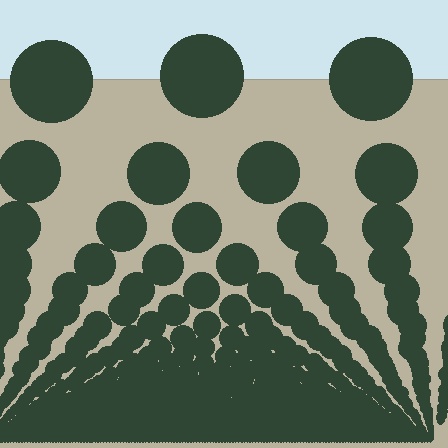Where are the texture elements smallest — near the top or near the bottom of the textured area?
Near the bottom.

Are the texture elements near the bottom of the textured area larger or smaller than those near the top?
Smaller. The gradient is inverted — elements near the bottom are smaller and denser.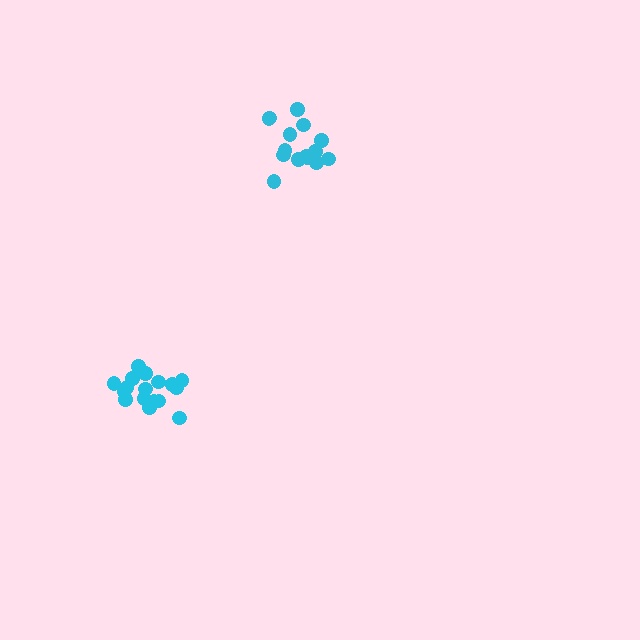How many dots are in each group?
Group 1: 15 dots, Group 2: 18 dots (33 total).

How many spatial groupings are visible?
There are 2 spatial groupings.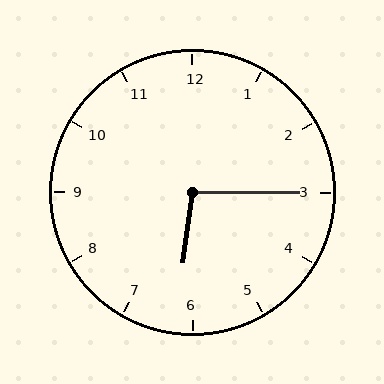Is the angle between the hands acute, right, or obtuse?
It is obtuse.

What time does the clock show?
6:15.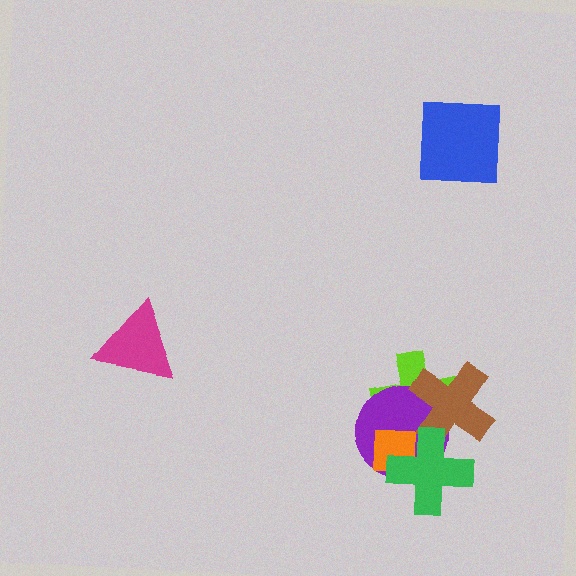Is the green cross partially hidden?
No, no other shape covers it.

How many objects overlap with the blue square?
0 objects overlap with the blue square.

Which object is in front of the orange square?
The green cross is in front of the orange square.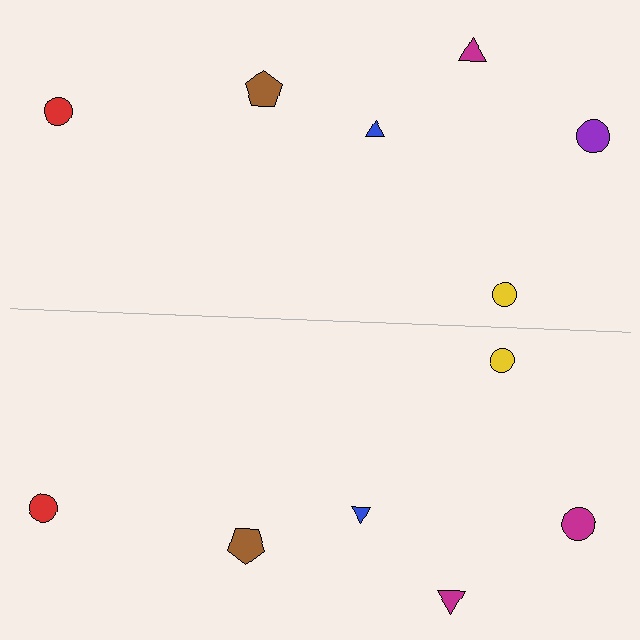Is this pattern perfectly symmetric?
No, the pattern is not perfectly symmetric. The magenta circle on the bottom side breaks the symmetry — its mirror counterpart is purple.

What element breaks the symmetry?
The magenta circle on the bottom side breaks the symmetry — its mirror counterpart is purple.